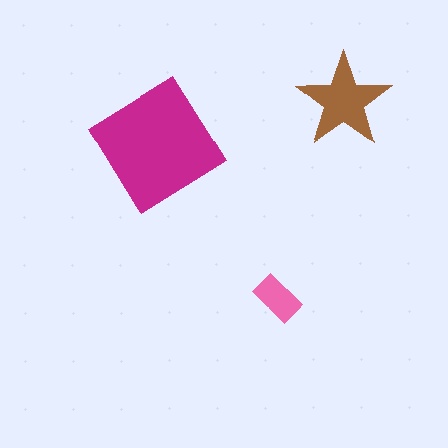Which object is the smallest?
The pink rectangle.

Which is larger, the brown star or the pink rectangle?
The brown star.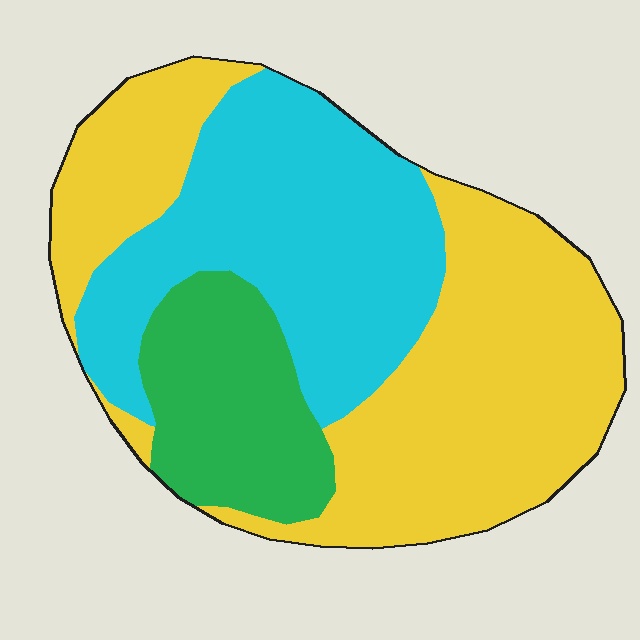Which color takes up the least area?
Green, at roughly 15%.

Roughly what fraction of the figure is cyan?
Cyan covers roughly 35% of the figure.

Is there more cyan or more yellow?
Yellow.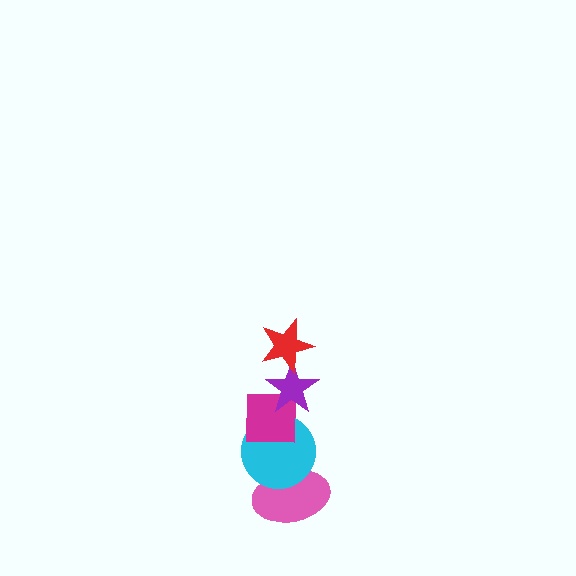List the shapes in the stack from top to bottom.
From top to bottom: the red star, the purple star, the magenta square, the cyan circle, the pink ellipse.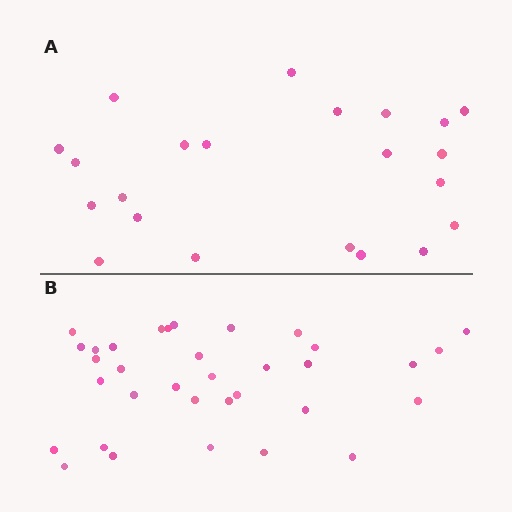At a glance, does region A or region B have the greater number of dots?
Region B (the bottom region) has more dots.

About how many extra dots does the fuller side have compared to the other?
Region B has roughly 12 or so more dots than region A.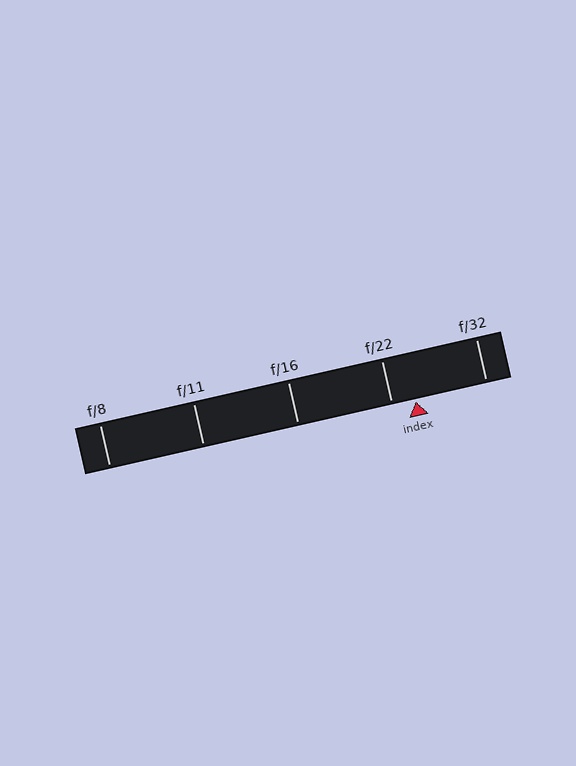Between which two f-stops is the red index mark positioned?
The index mark is between f/22 and f/32.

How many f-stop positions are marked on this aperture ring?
There are 5 f-stop positions marked.